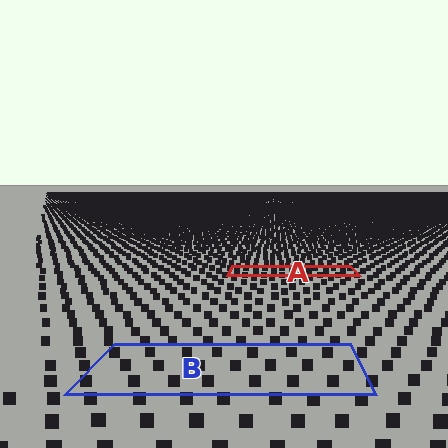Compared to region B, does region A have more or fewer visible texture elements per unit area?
Region A has more texture elements per unit area — they are packed more densely because it is farther away.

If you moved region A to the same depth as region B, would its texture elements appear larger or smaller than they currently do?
They would appear larger. At a closer depth, the same texture elements are projected at a bigger on-screen size.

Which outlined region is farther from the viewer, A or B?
Region A is farther from the viewer — the texture elements inside it appear smaller and more densely packed.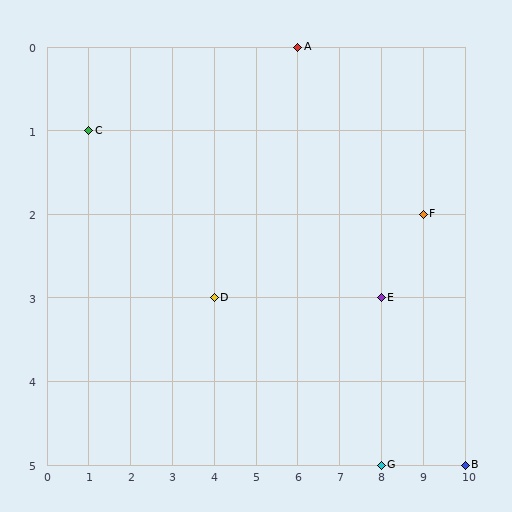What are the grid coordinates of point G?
Point G is at grid coordinates (8, 5).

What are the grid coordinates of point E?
Point E is at grid coordinates (8, 3).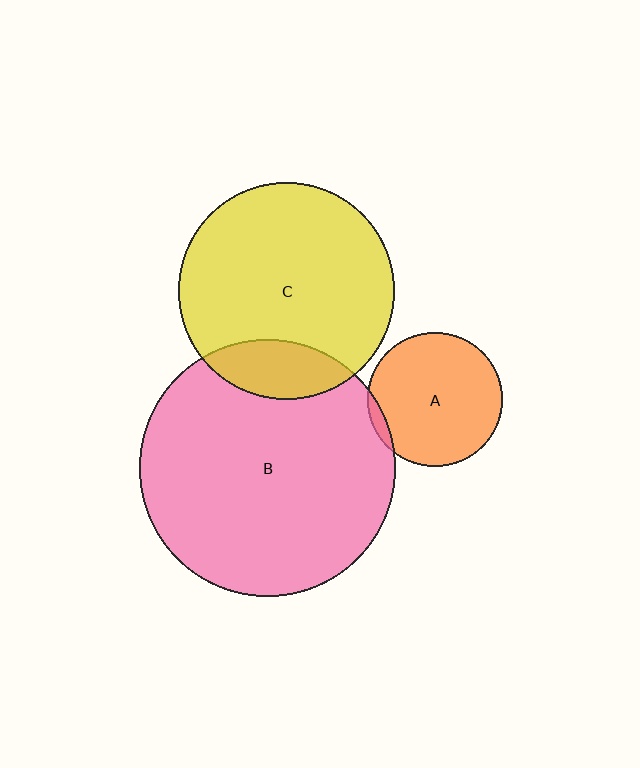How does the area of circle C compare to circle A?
Approximately 2.6 times.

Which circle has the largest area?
Circle B (pink).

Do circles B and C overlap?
Yes.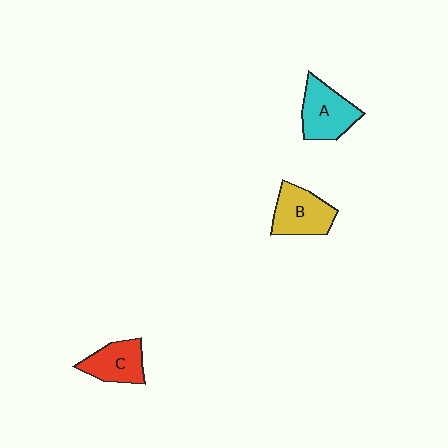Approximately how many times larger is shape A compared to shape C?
Approximately 1.2 times.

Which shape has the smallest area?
Shape C (red).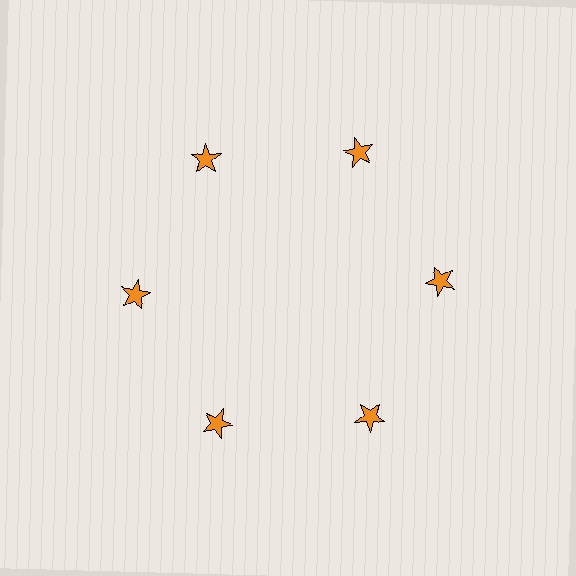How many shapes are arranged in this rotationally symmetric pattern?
There are 6 shapes, arranged in 6 groups of 1.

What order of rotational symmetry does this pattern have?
This pattern has 6-fold rotational symmetry.